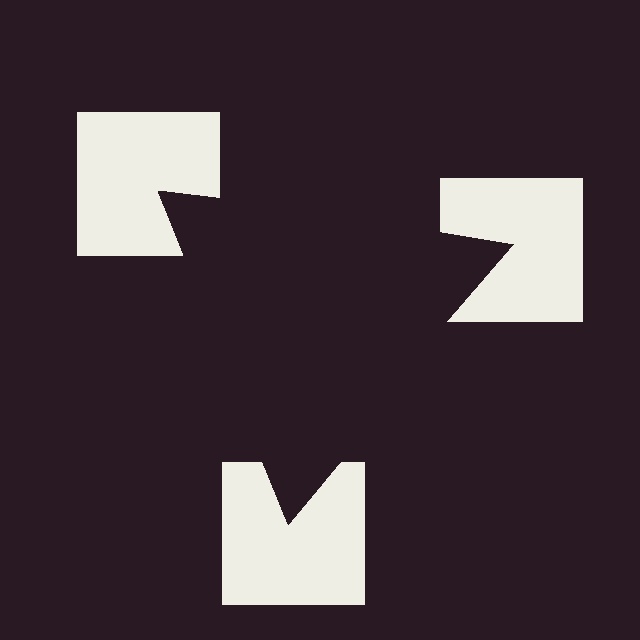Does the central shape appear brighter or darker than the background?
It typically appears slightly darker than the background, even though no actual brightness change is drawn.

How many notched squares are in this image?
There are 3 — one at each vertex of the illusory triangle.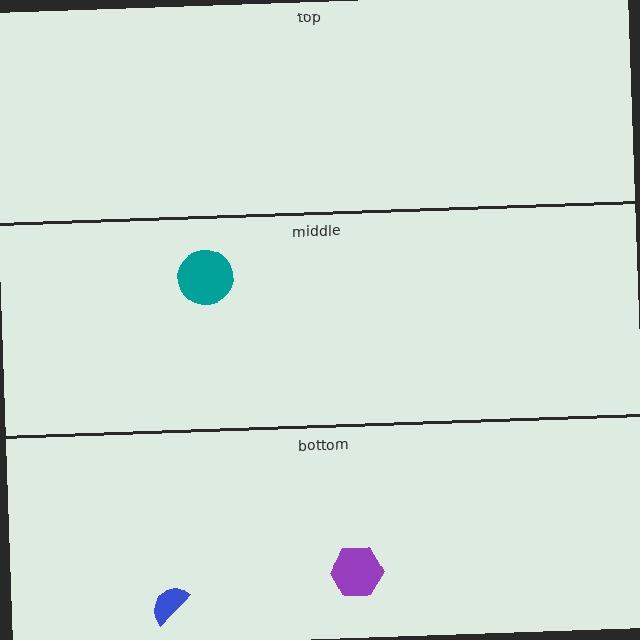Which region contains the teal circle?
The middle region.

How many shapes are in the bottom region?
2.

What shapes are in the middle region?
The teal circle.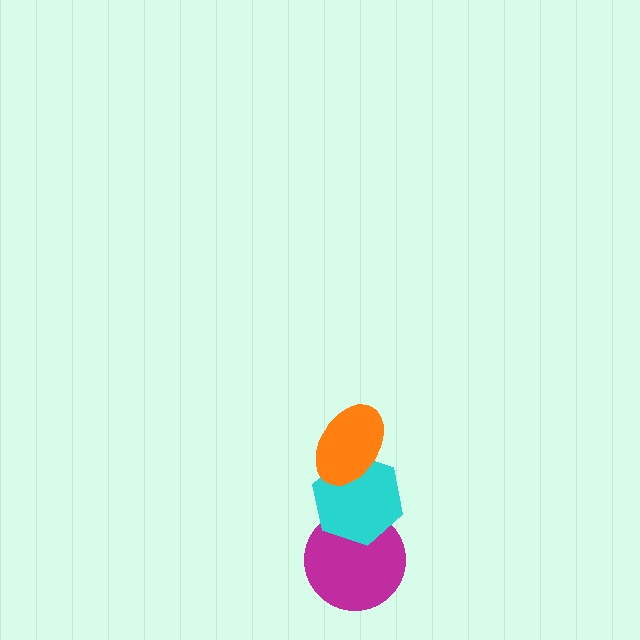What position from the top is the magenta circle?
The magenta circle is 3rd from the top.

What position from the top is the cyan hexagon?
The cyan hexagon is 2nd from the top.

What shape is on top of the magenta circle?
The cyan hexagon is on top of the magenta circle.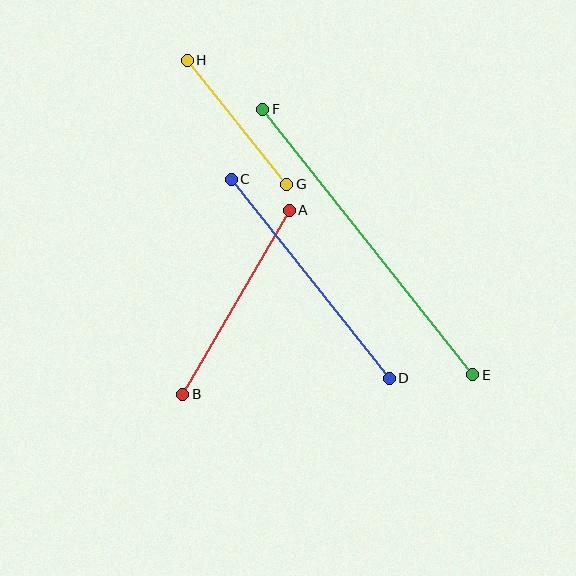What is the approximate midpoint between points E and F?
The midpoint is at approximately (368, 242) pixels.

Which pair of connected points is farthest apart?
Points E and F are farthest apart.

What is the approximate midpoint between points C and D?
The midpoint is at approximately (310, 279) pixels.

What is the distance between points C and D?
The distance is approximately 254 pixels.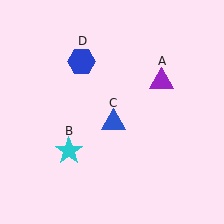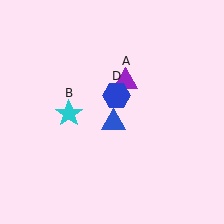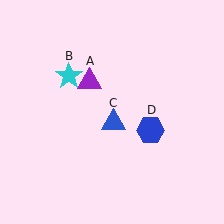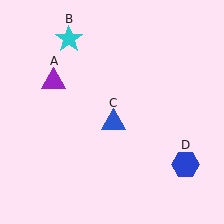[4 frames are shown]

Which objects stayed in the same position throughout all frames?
Blue triangle (object C) remained stationary.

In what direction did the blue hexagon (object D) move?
The blue hexagon (object D) moved down and to the right.